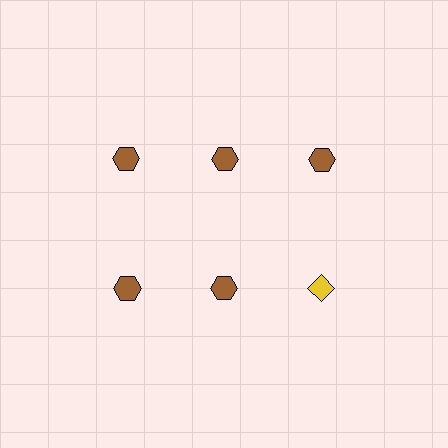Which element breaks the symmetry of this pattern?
The yellow diamond in the second row, center column breaks the symmetry. All other shapes are brown hexagons.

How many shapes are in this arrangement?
There are 6 shapes arranged in a grid pattern.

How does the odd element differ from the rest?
It differs in both color (yellow instead of brown) and shape (diamond instead of hexagon).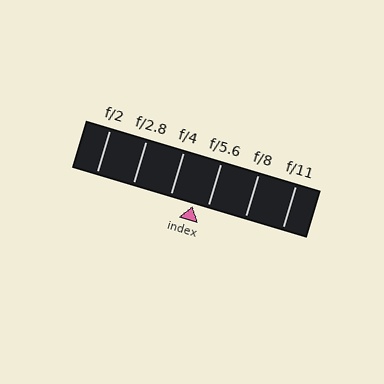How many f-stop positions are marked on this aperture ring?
There are 6 f-stop positions marked.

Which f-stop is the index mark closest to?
The index mark is closest to f/5.6.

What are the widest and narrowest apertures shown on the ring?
The widest aperture shown is f/2 and the narrowest is f/11.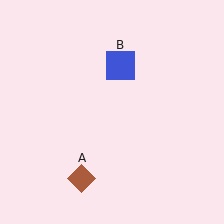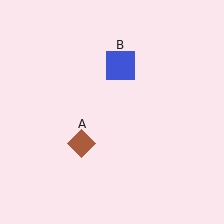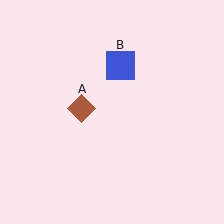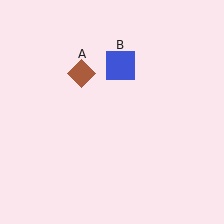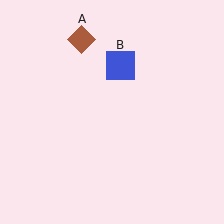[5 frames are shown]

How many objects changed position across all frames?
1 object changed position: brown diamond (object A).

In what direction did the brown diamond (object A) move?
The brown diamond (object A) moved up.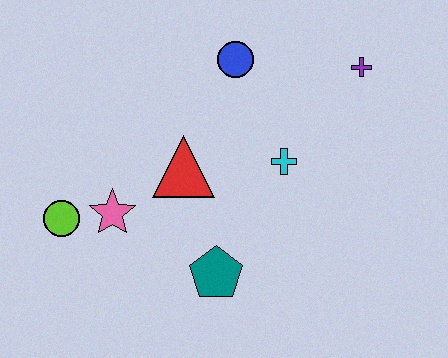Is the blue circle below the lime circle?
No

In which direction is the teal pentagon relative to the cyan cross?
The teal pentagon is below the cyan cross.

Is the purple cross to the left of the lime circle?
No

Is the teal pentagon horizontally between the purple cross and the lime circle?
Yes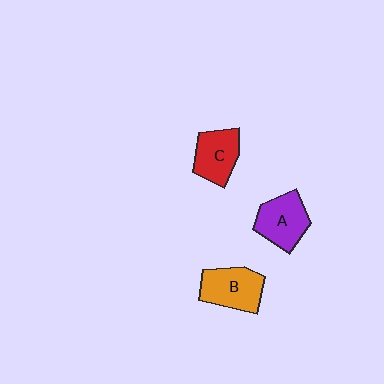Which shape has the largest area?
Shape B (orange).